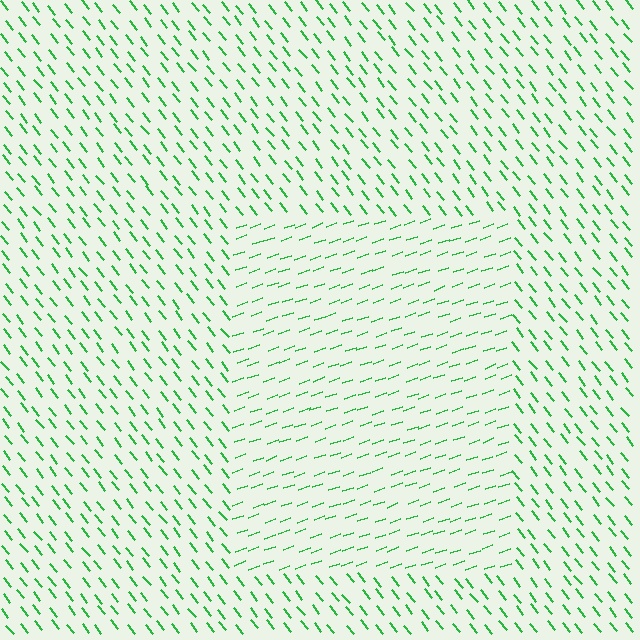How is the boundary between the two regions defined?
The boundary is defined purely by a change in line orientation (approximately 71 degrees difference). All lines are the same color and thickness.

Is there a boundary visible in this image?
Yes, there is a texture boundary formed by a change in line orientation.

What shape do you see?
I see a rectangle.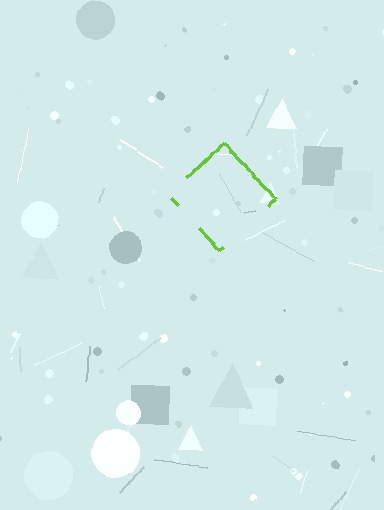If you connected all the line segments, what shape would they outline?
They would outline a diamond.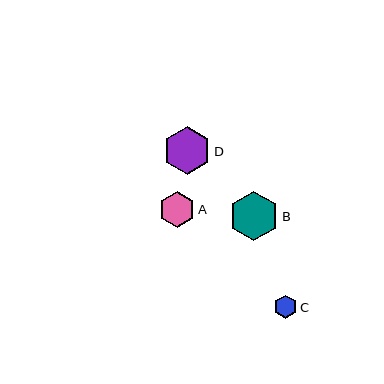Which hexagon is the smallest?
Hexagon C is the smallest with a size of approximately 23 pixels.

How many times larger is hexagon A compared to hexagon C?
Hexagon A is approximately 1.5 times the size of hexagon C.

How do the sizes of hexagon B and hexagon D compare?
Hexagon B and hexagon D are approximately the same size.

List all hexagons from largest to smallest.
From largest to smallest: B, D, A, C.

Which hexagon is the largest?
Hexagon B is the largest with a size of approximately 49 pixels.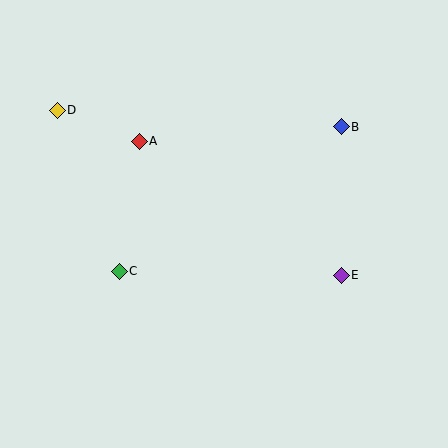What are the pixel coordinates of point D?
Point D is at (57, 110).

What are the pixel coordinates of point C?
Point C is at (119, 271).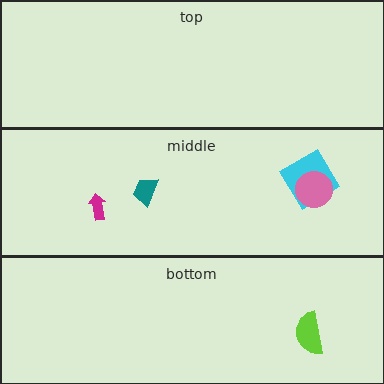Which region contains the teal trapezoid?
The middle region.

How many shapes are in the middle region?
4.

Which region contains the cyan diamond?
The middle region.